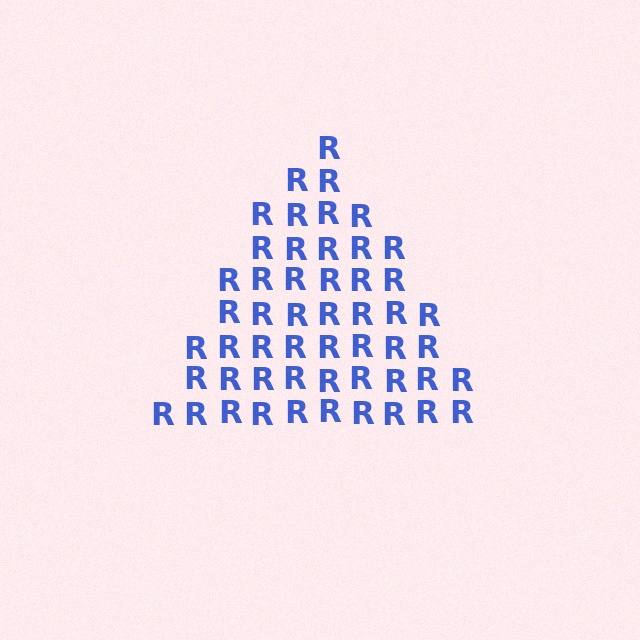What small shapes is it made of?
It is made of small letter R's.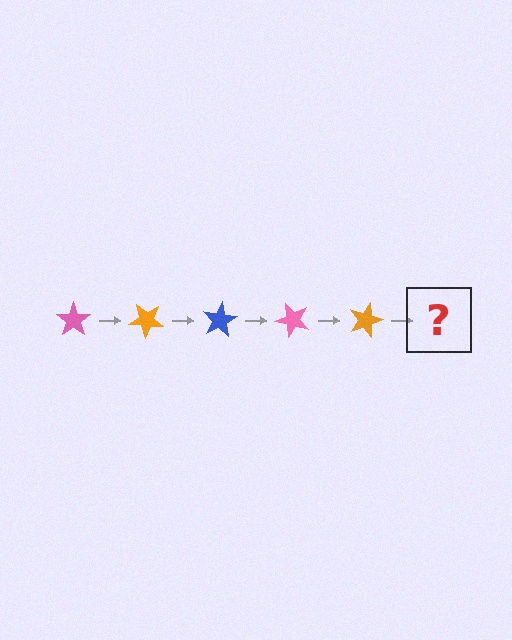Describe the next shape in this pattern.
It should be a blue star, rotated 200 degrees from the start.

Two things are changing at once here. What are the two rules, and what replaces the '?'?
The two rules are that it rotates 40 degrees each step and the color cycles through pink, orange, and blue. The '?' should be a blue star, rotated 200 degrees from the start.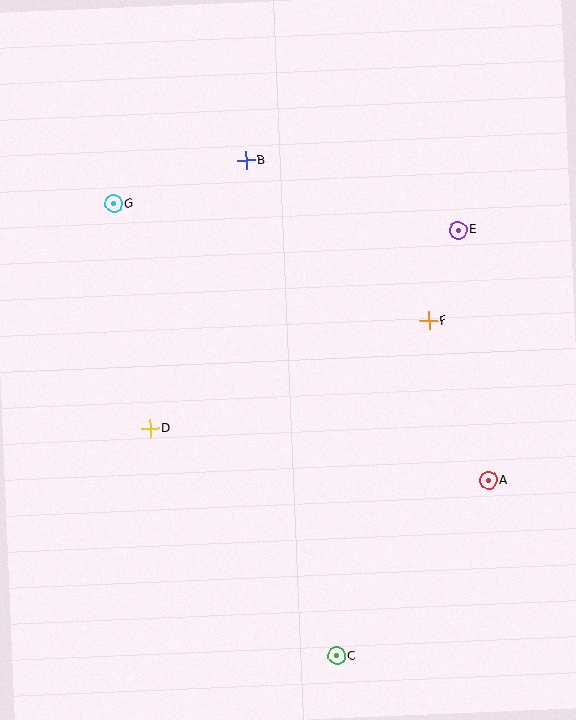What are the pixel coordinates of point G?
Point G is at (113, 204).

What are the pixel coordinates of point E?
Point E is at (458, 230).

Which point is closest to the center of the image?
Point F at (429, 321) is closest to the center.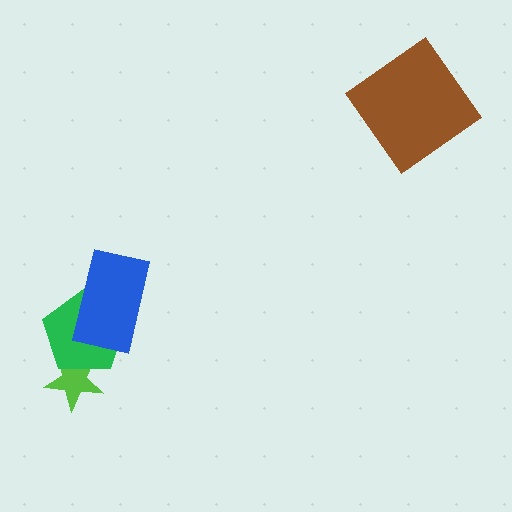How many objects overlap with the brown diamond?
0 objects overlap with the brown diamond.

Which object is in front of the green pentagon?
The blue rectangle is in front of the green pentagon.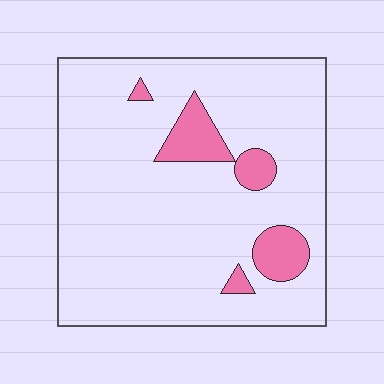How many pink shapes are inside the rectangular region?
5.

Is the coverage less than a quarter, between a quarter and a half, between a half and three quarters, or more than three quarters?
Less than a quarter.